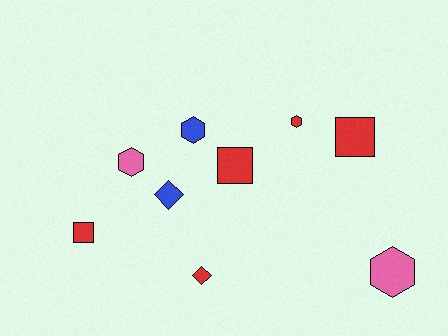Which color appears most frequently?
Red, with 5 objects.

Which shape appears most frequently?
Hexagon, with 4 objects.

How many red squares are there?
There are 3 red squares.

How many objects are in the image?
There are 9 objects.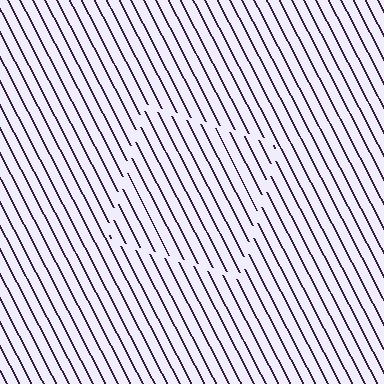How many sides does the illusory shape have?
4 sides — the line-ends trace a square.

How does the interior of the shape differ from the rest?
The interior of the shape contains the same grating, shifted by half a period — the contour is defined by the phase discontinuity where line-ends from the inner and outer gratings abut.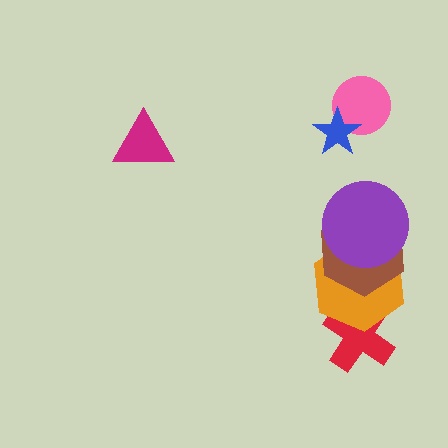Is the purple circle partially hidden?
No, no other shape covers it.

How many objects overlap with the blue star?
1 object overlaps with the blue star.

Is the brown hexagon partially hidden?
Yes, it is partially covered by another shape.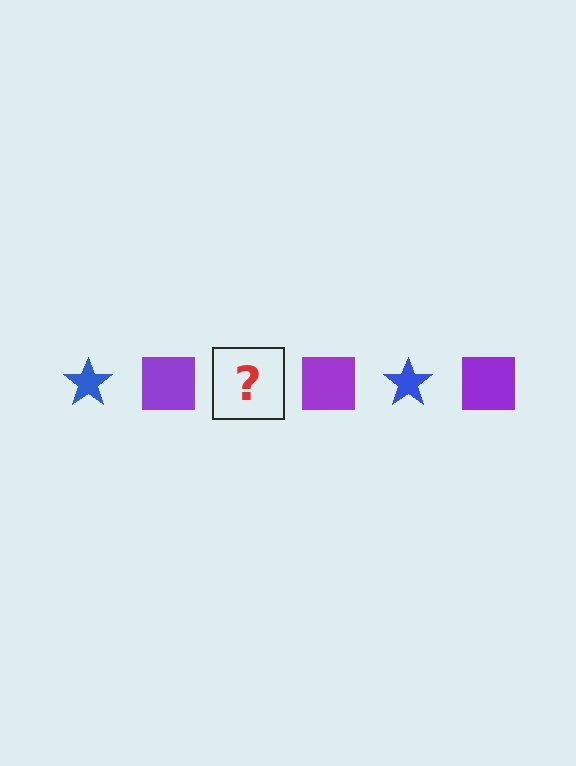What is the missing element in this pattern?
The missing element is a blue star.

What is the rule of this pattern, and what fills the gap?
The rule is that the pattern alternates between blue star and purple square. The gap should be filled with a blue star.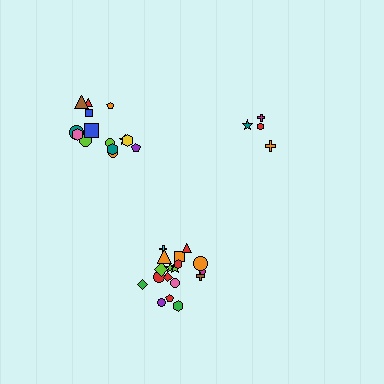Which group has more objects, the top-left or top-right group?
The top-left group.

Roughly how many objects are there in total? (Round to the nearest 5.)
Roughly 35 objects in total.